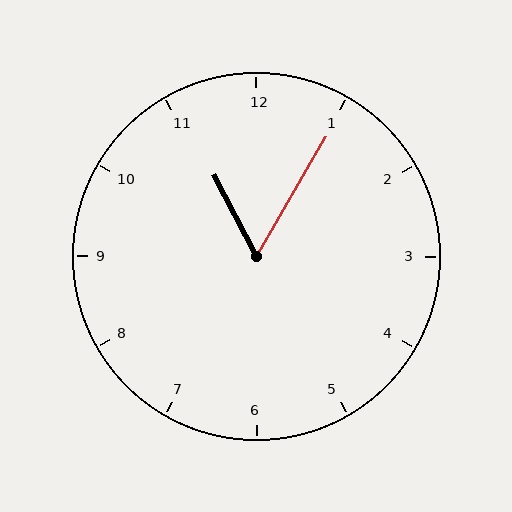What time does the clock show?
11:05.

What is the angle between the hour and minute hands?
Approximately 58 degrees.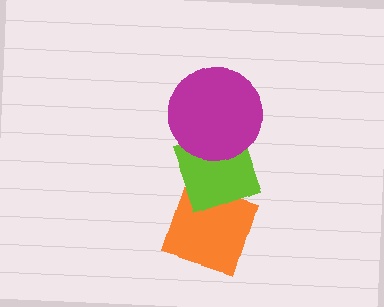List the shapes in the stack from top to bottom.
From top to bottom: the magenta circle, the lime diamond, the orange diamond.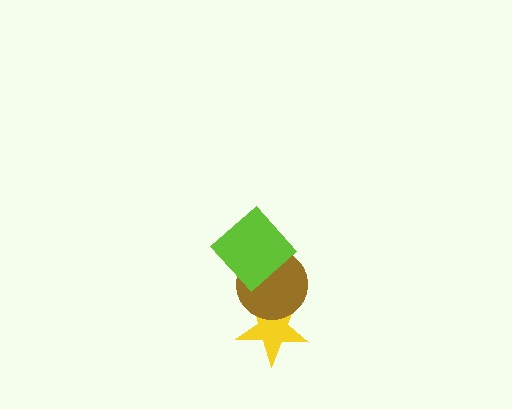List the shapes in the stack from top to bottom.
From top to bottom: the lime diamond, the brown circle, the yellow star.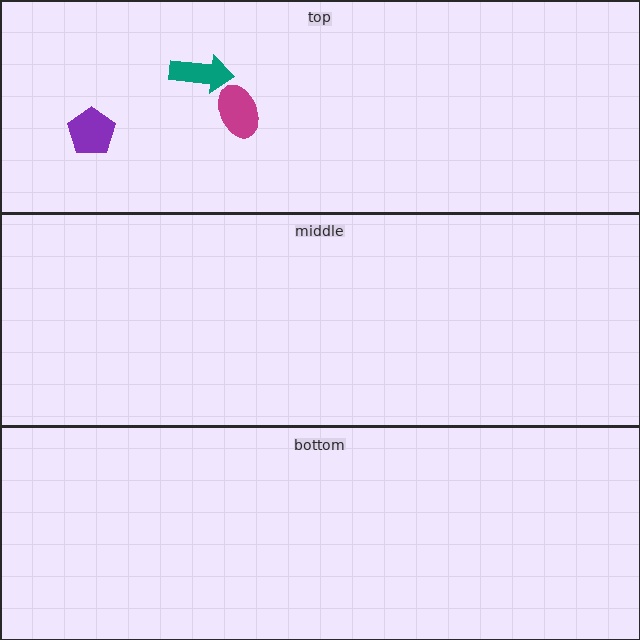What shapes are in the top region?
The purple pentagon, the magenta ellipse, the teal arrow.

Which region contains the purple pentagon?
The top region.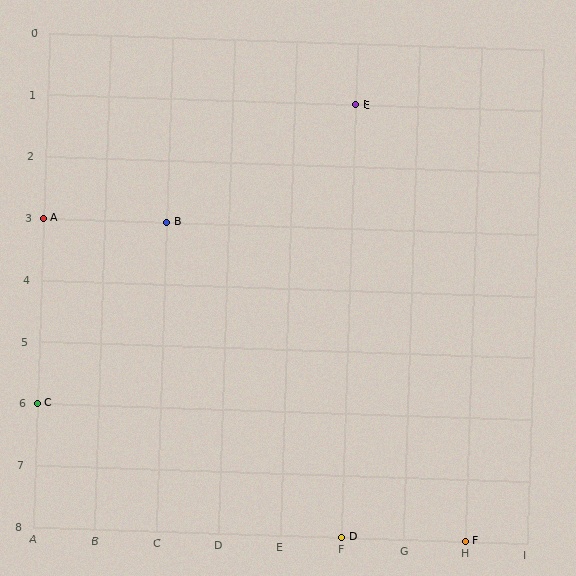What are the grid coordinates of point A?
Point A is at grid coordinates (A, 3).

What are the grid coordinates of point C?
Point C is at grid coordinates (A, 6).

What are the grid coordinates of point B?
Point B is at grid coordinates (C, 3).